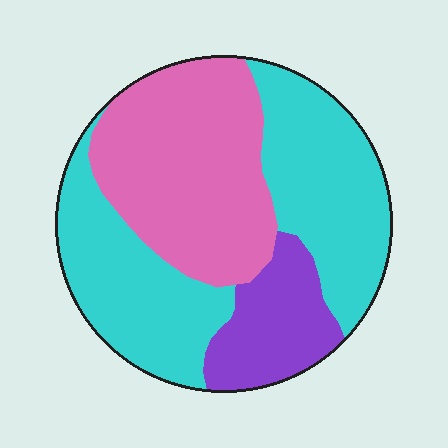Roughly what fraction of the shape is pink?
Pink covers about 35% of the shape.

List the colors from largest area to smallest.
From largest to smallest: cyan, pink, purple.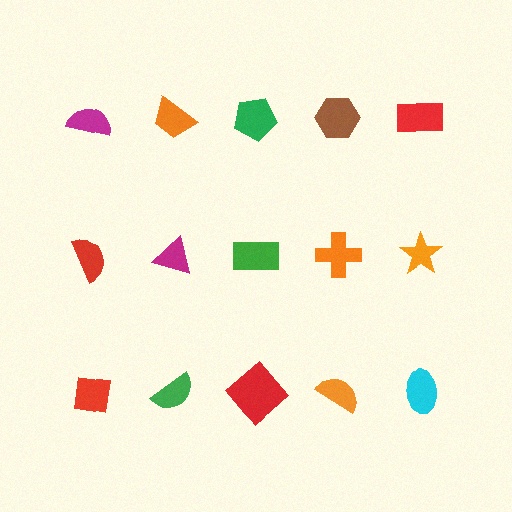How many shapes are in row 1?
5 shapes.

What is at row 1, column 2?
An orange trapezoid.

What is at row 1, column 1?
A magenta semicircle.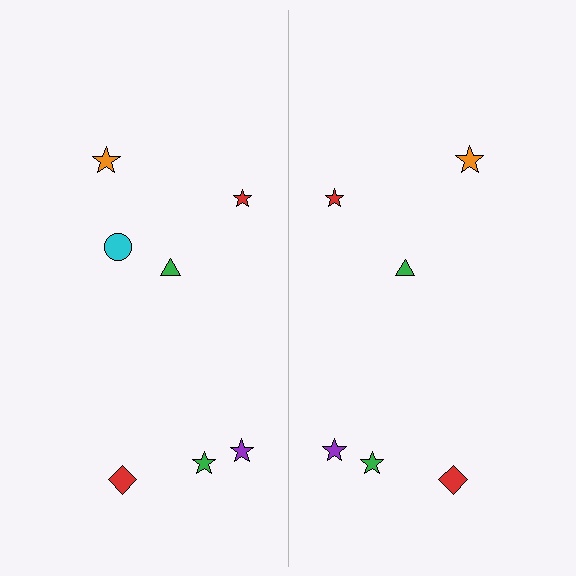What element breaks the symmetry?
A cyan circle is missing from the right side.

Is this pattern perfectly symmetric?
No, the pattern is not perfectly symmetric. A cyan circle is missing from the right side.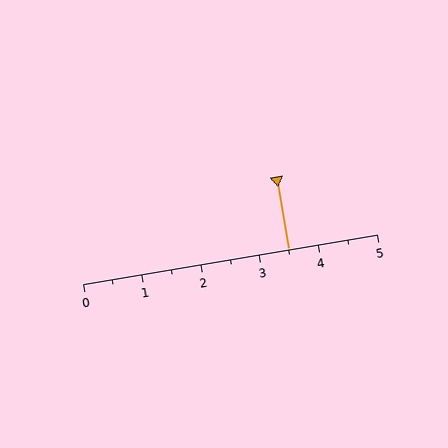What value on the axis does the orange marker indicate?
The marker indicates approximately 3.5.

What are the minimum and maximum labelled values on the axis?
The axis runs from 0 to 5.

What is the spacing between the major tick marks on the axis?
The major ticks are spaced 1 apart.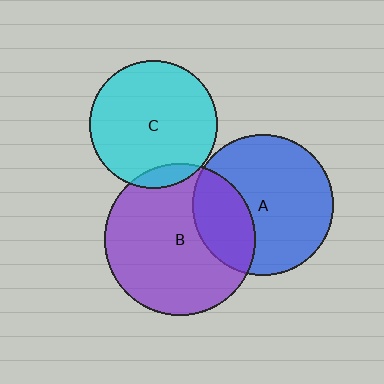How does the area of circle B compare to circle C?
Approximately 1.4 times.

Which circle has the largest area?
Circle B (purple).